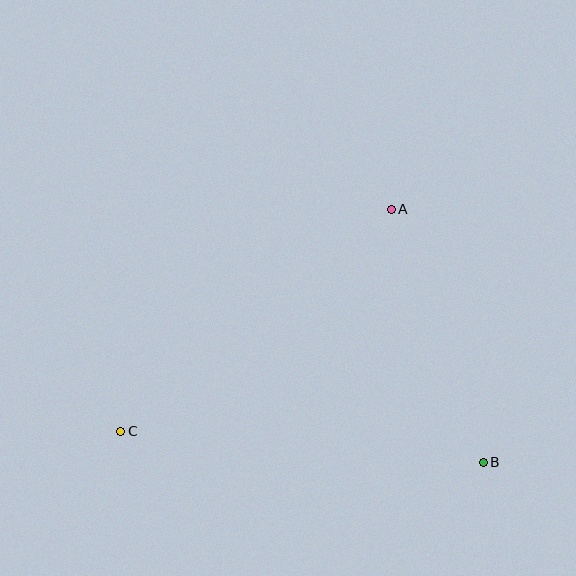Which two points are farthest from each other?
Points B and C are farthest from each other.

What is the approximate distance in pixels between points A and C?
The distance between A and C is approximately 350 pixels.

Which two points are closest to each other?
Points A and B are closest to each other.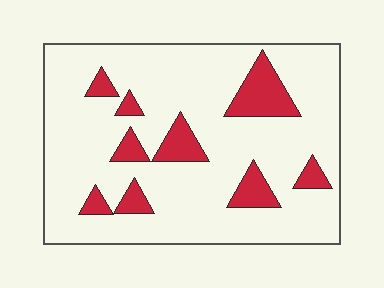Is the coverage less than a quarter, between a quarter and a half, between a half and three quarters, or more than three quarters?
Less than a quarter.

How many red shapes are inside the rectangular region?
9.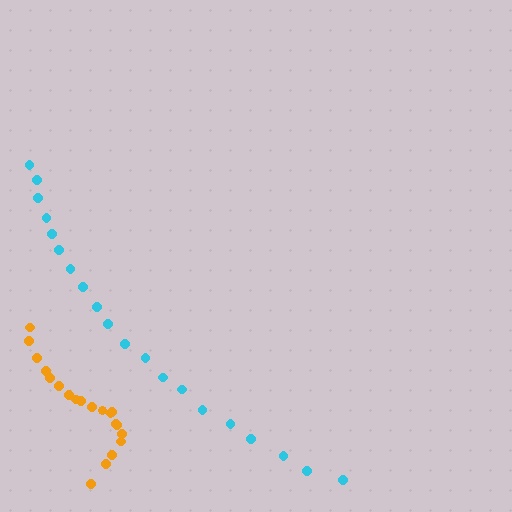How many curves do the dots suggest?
There are 2 distinct paths.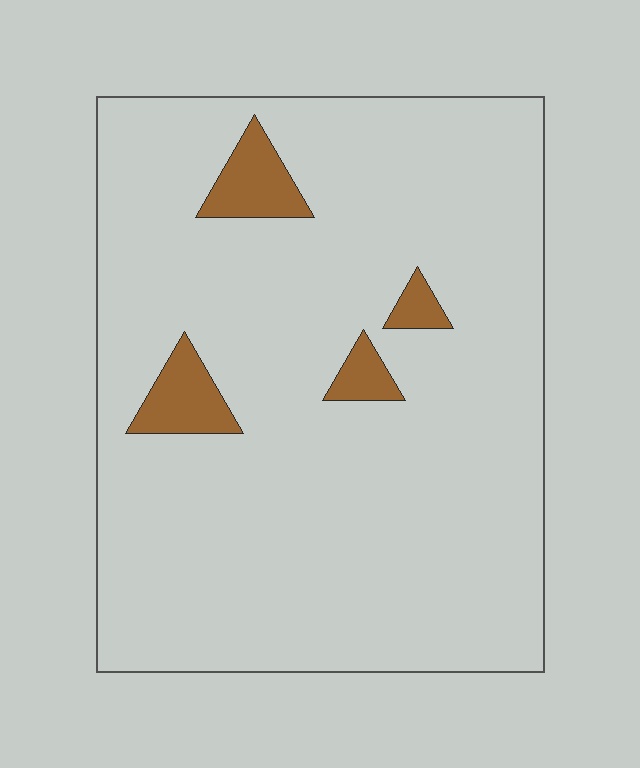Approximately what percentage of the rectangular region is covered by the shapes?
Approximately 5%.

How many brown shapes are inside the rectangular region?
4.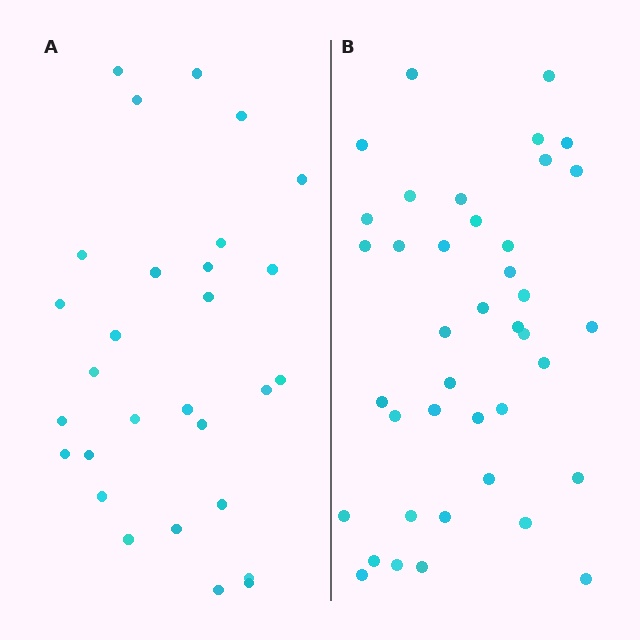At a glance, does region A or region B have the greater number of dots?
Region B (the right region) has more dots.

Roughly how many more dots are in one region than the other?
Region B has roughly 12 or so more dots than region A.